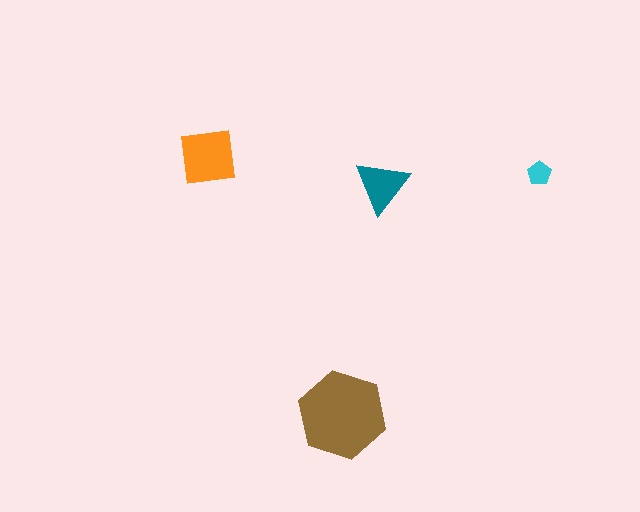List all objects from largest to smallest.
The brown hexagon, the orange square, the teal triangle, the cyan pentagon.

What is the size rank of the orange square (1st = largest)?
2nd.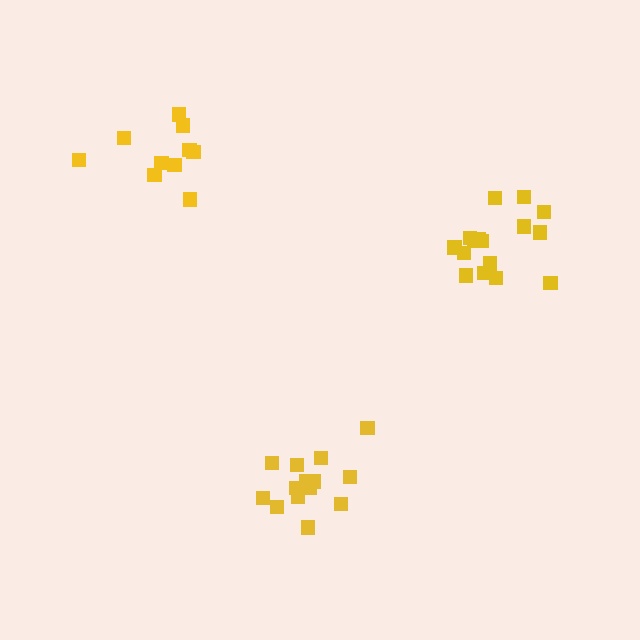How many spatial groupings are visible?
There are 3 spatial groupings.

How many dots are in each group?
Group 1: 14 dots, Group 2: 16 dots, Group 3: 10 dots (40 total).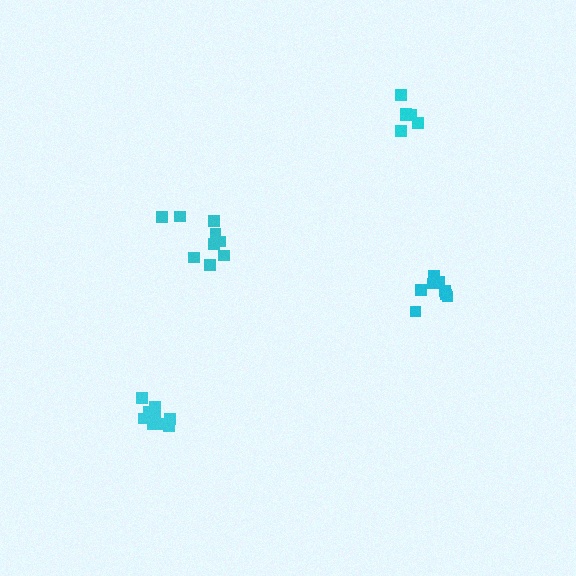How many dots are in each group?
Group 1: 9 dots, Group 2: 6 dots, Group 3: 8 dots, Group 4: 9 dots (32 total).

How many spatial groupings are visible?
There are 4 spatial groupings.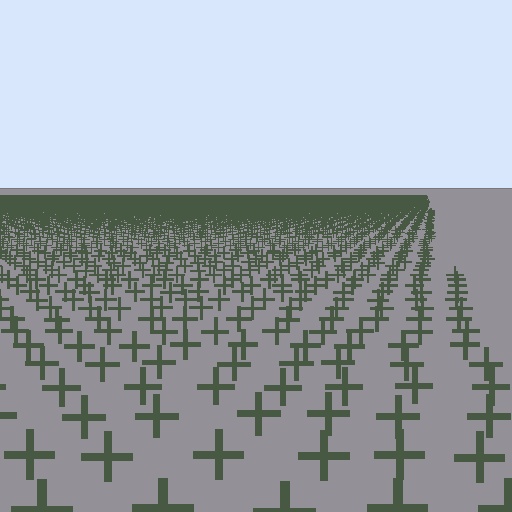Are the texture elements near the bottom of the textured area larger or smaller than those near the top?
Larger. Near the bottom, elements are closer to the viewer and appear at a bigger on-screen size.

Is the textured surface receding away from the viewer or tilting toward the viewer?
The surface is receding away from the viewer. Texture elements get smaller and denser toward the top.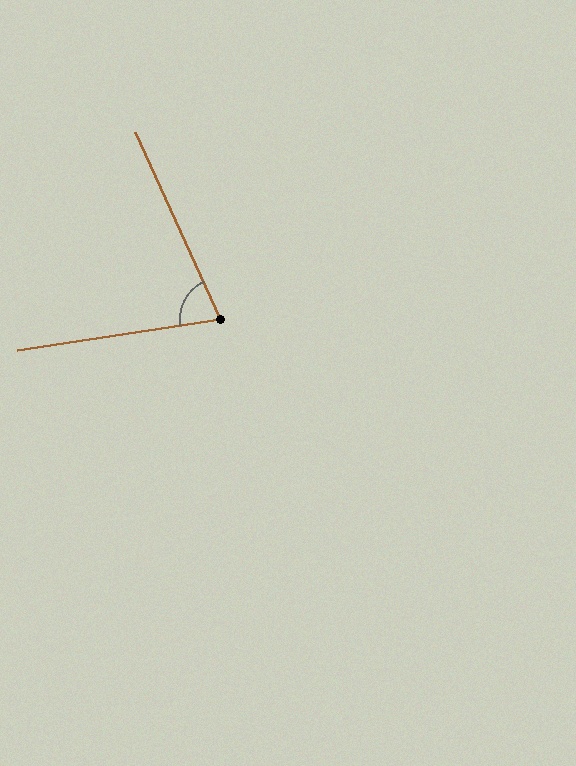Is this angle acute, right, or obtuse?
It is acute.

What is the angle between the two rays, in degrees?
Approximately 74 degrees.